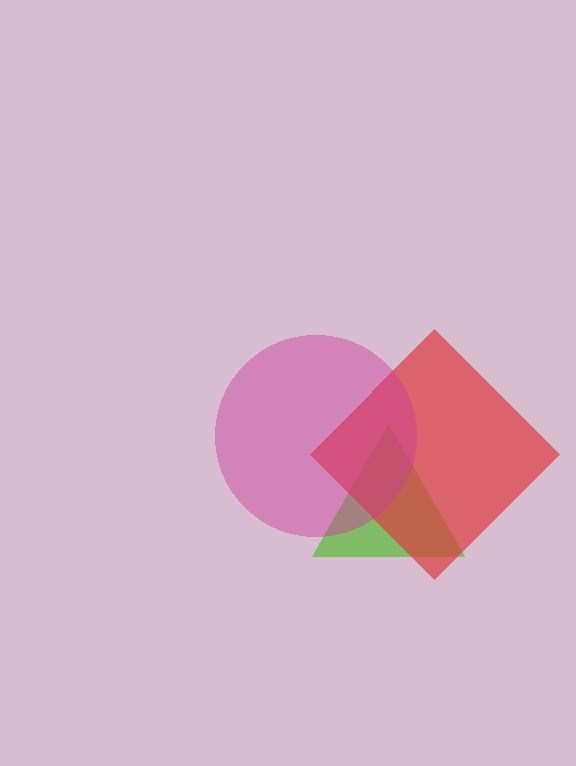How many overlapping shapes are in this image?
There are 3 overlapping shapes in the image.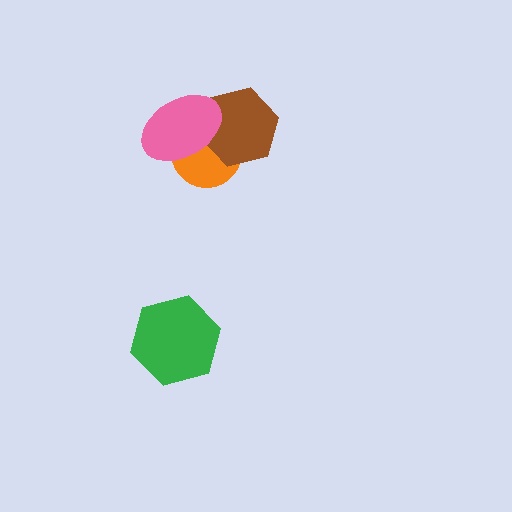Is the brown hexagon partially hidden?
Yes, it is partially covered by another shape.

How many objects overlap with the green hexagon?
0 objects overlap with the green hexagon.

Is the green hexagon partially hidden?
No, no other shape covers it.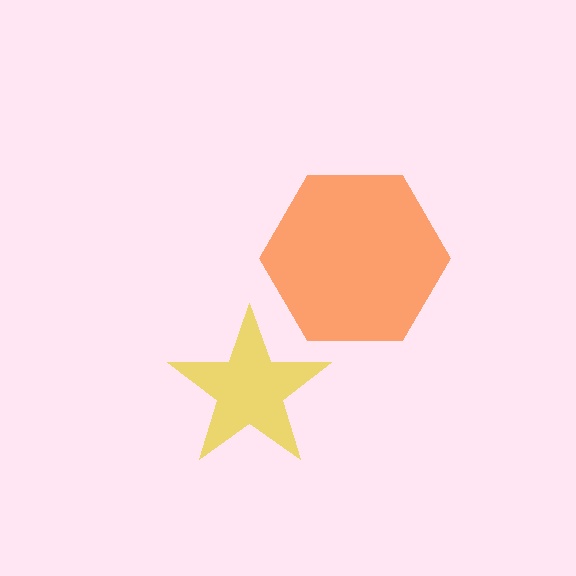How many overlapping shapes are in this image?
There are 2 overlapping shapes in the image.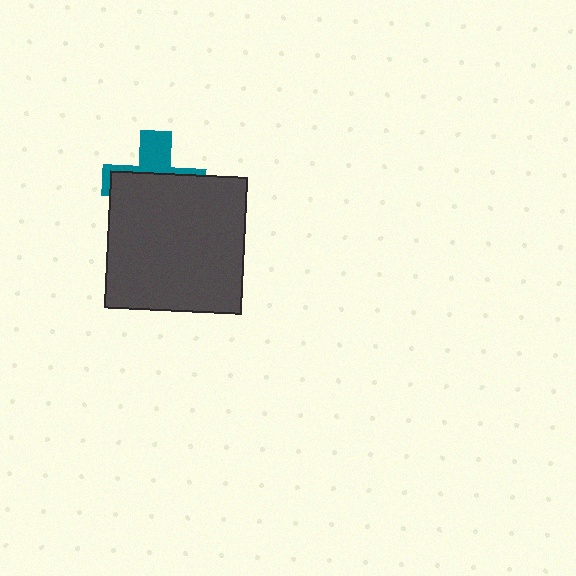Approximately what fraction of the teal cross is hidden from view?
Roughly 65% of the teal cross is hidden behind the dark gray square.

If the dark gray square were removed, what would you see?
You would see the complete teal cross.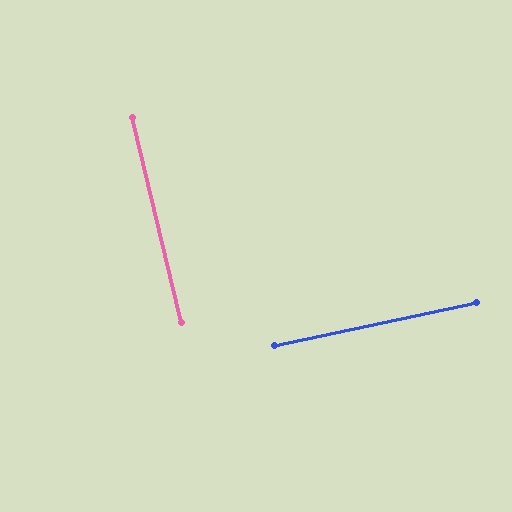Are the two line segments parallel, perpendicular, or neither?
Perpendicular — they meet at approximately 88°.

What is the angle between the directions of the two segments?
Approximately 88 degrees.